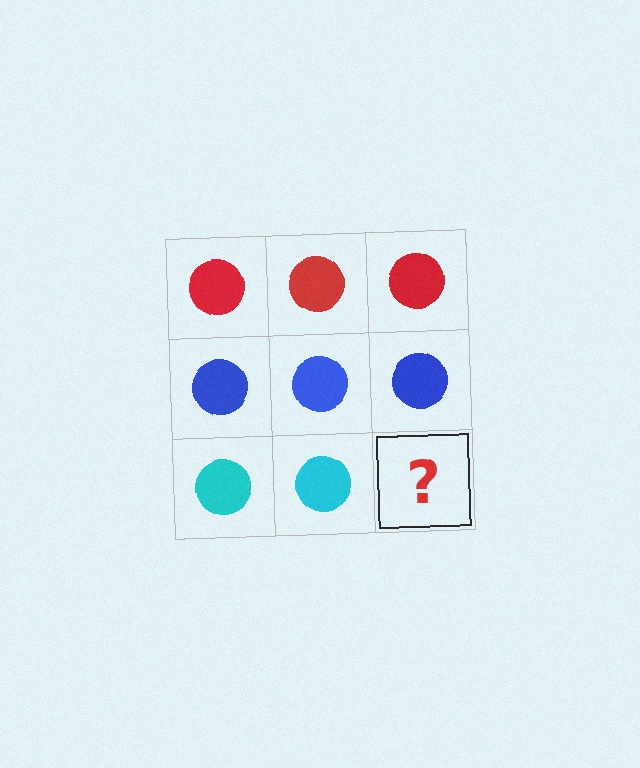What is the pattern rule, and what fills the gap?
The rule is that each row has a consistent color. The gap should be filled with a cyan circle.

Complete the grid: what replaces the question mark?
The question mark should be replaced with a cyan circle.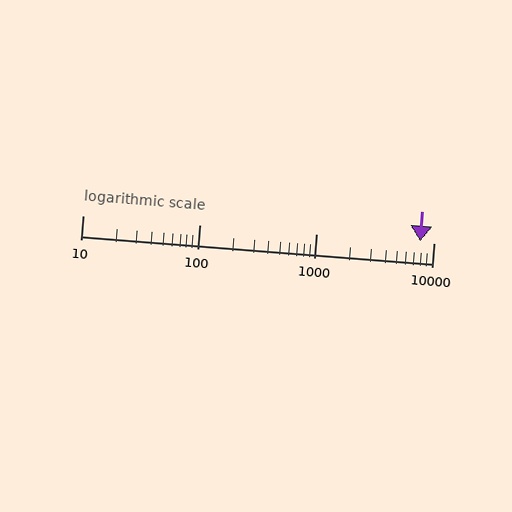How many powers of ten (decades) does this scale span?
The scale spans 3 decades, from 10 to 10000.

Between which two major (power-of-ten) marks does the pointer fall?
The pointer is between 1000 and 10000.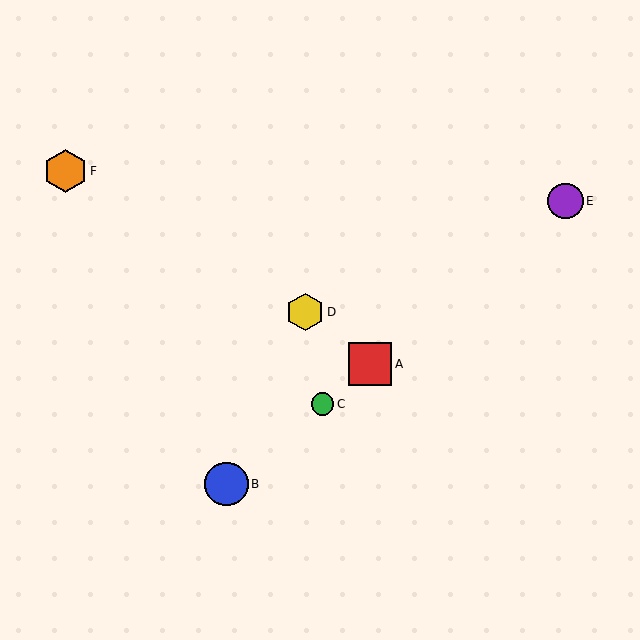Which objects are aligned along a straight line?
Objects A, B, C, E are aligned along a straight line.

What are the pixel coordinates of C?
Object C is at (323, 404).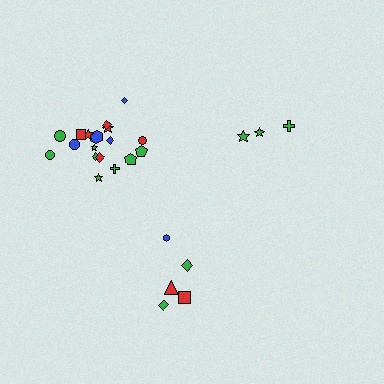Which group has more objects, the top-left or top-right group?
The top-left group.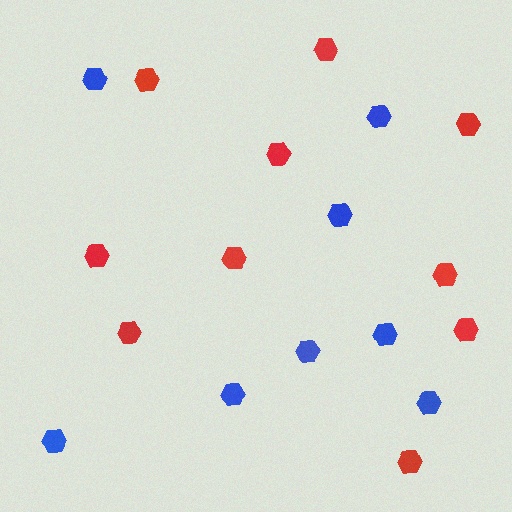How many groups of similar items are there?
There are 2 groups: one group of blue hexagons (8) and one group of red hexagons (10).